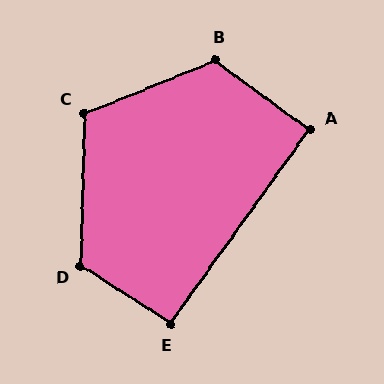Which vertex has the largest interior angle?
B, at approximately 122 degrees.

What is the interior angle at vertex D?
Approximately 122 degrees (obtuse).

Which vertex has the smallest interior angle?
A, at approximately 90 degrees.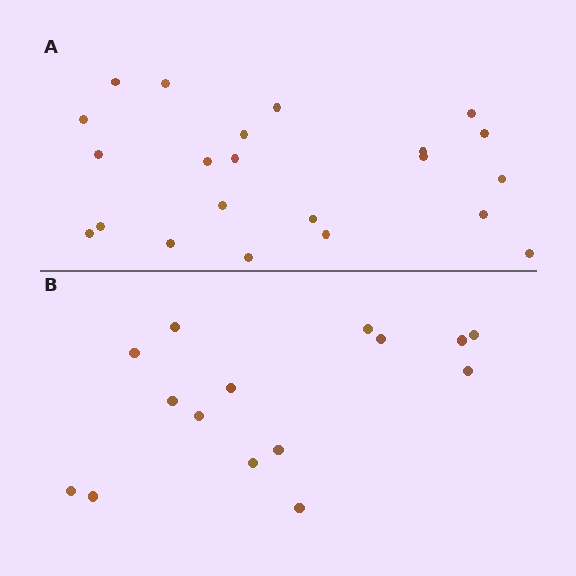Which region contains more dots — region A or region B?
Region A (the top region) has more dots.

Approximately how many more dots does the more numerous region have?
Region A has roughly 8 or so more dots than region B.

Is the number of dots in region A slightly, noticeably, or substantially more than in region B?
Region A has substantially more. The ratio is roughly 1.5 to 1.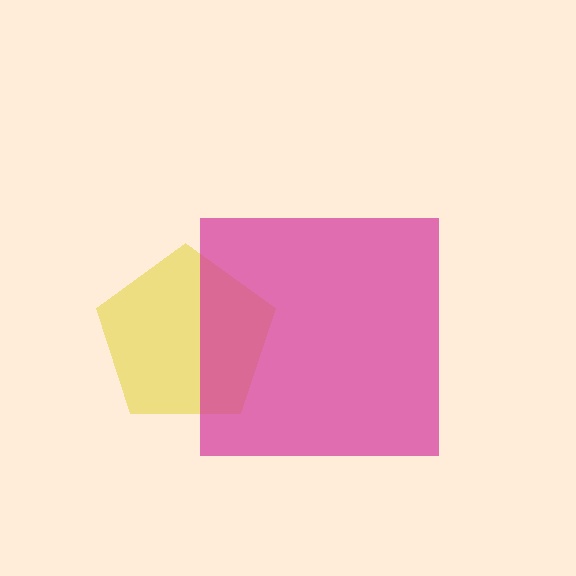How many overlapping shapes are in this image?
There are 2 overlapping shapes in the image.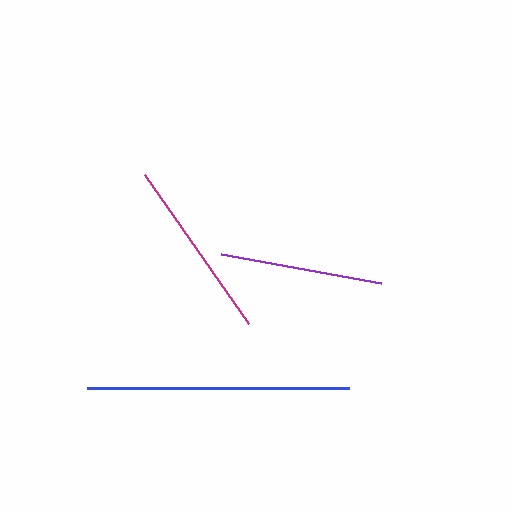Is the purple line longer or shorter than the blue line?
The blue line is longer than the purple line.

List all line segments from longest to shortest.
From longest to shortest: blue, magenta, purple.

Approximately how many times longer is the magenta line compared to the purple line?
The magenta line is approximately 1.1 times the length of the purple line.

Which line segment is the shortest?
The purple line is the shortest at approximately 163 pixels.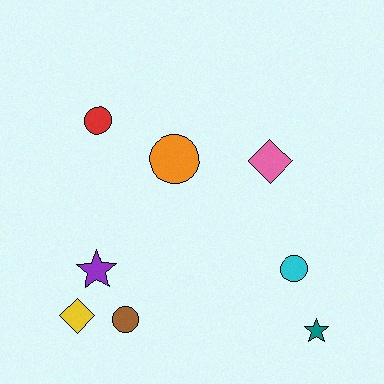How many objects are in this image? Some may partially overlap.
There are 8 objects.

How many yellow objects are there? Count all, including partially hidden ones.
There is 1 yellow object.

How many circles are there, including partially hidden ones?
There are 4 circles.